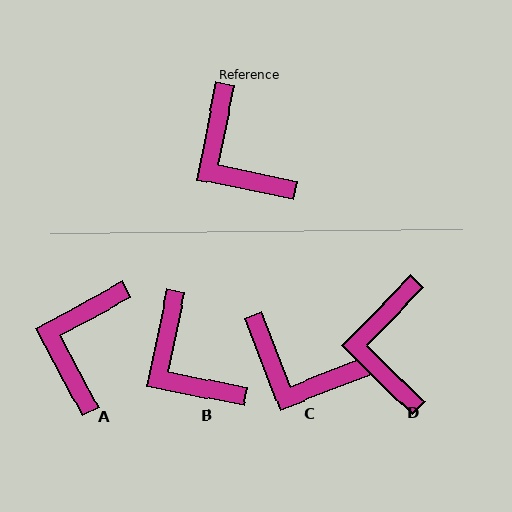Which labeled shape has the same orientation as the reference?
B.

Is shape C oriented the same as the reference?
No, it is off by about 33 degrees.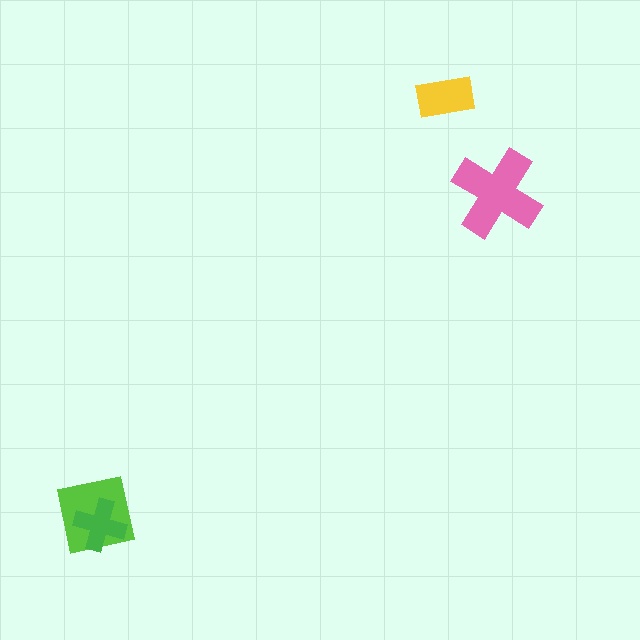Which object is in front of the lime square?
The green cross is in front of the lime square.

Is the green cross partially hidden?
No, no other shape covers it.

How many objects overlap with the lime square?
1 object overlaps with the lime square.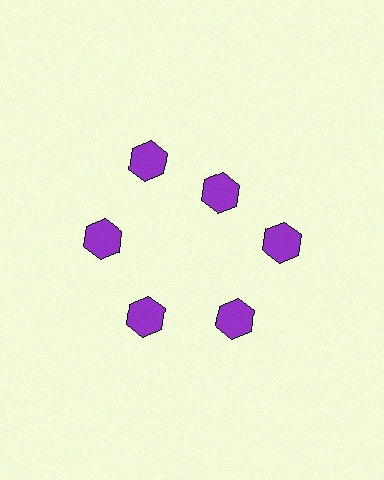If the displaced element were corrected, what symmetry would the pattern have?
It would have 6-fold rotational symmetry — the pattern would map onto itself every 60 degrees.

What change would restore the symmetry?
The symmetry would be restored by moving it outward, back onto the ring so that all 6 hexagons sit at equal angles and equal distance from the center.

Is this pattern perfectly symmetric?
No. The 6 purple hexagons are arranged in a ring, but one element near the 1 o'clock position is pulled inward toward the center, breaking the 6-fold rotational symmetry.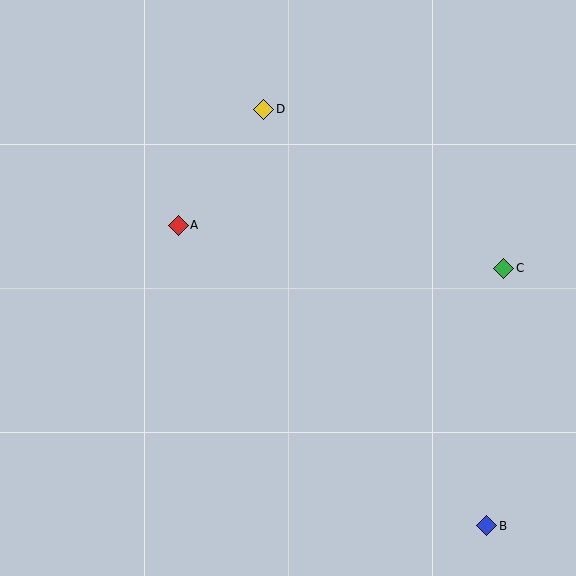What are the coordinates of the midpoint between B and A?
The midpoint between B and A is at (332, 375).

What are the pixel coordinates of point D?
Point D is at (264, 109).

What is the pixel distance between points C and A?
The distance between C and A is 328 pixels.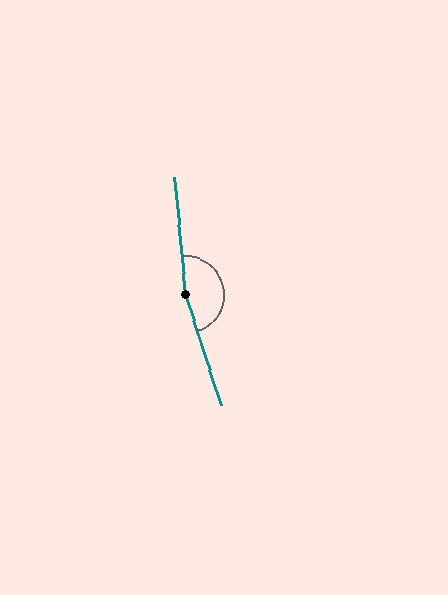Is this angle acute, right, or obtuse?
It is obtuse.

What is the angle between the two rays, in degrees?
Approximately 167 degrees.